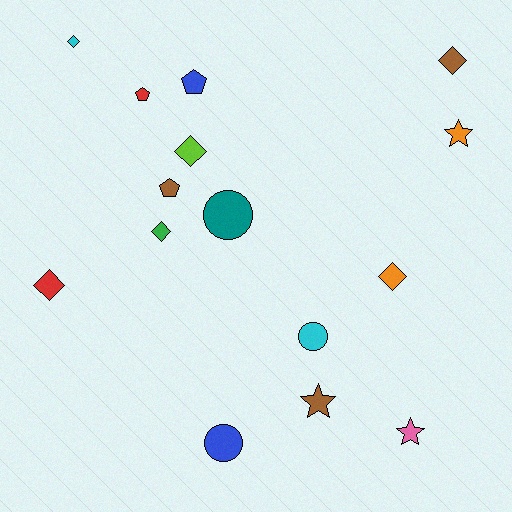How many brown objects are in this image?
There are 3 brown objects.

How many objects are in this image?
There are 15 objects.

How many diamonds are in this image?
There are 6 diamonds.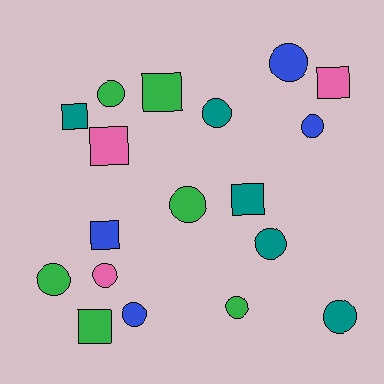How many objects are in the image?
There are 18 objects.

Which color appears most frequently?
Green, with 6 objects.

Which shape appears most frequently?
Circle, with 11 objects.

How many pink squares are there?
There are 2 pink squares.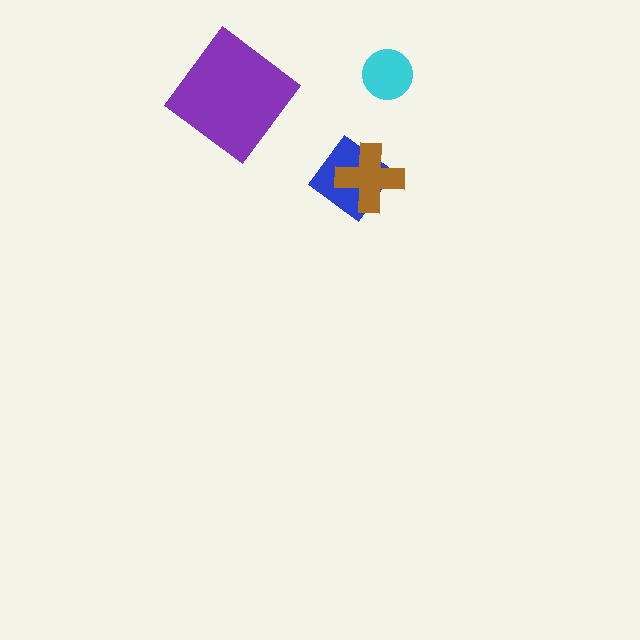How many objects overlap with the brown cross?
1 object overlaps with the brown cross.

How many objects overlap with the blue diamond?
1 object overlaps with the blue diamond.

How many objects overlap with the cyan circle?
0 objects overlap with the cyan circle.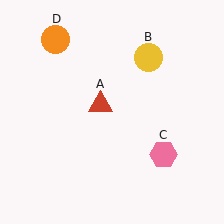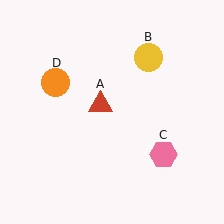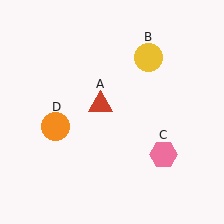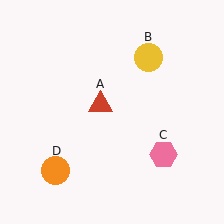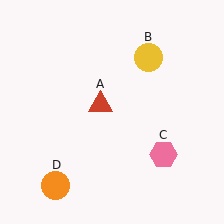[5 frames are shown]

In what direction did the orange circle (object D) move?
The orange circle (object D) moved down.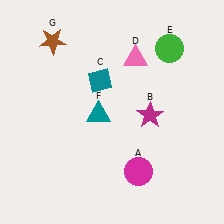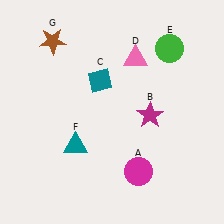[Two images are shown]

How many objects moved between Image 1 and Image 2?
1 object moved between the two images.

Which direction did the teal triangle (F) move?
The teal triangle (F) moved down.